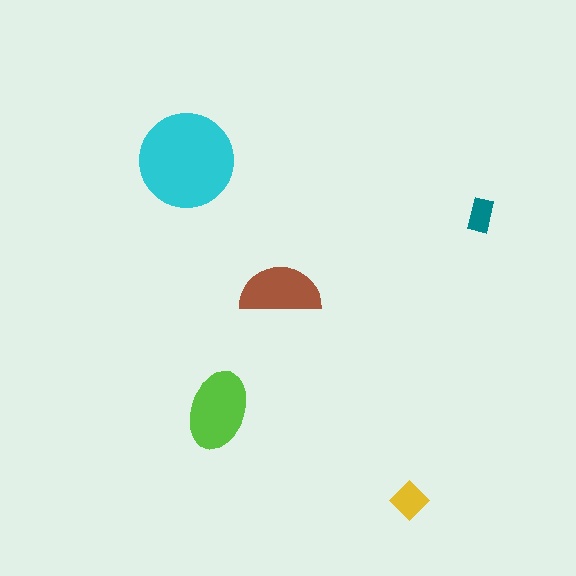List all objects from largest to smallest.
The cyan circle, the lime ellipse, the brown semicircle, the yellow diamond, the teal rectangle.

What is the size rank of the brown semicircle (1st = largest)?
3rd.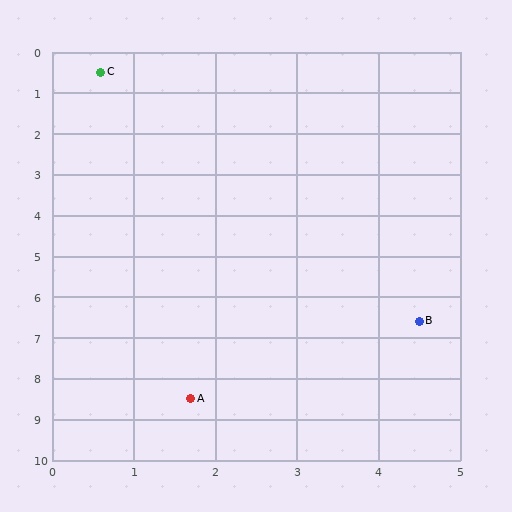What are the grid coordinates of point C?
Point C is at approximately (0.6, 0.5).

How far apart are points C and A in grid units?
Points C and A are about 8.1 grid units apart.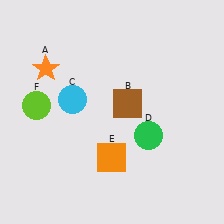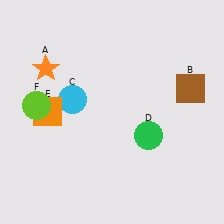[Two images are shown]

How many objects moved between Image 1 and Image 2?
2 objects moved between the two images.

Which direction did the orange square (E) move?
The orange square (E) moved left.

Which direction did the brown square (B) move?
The brown square (B) moved right.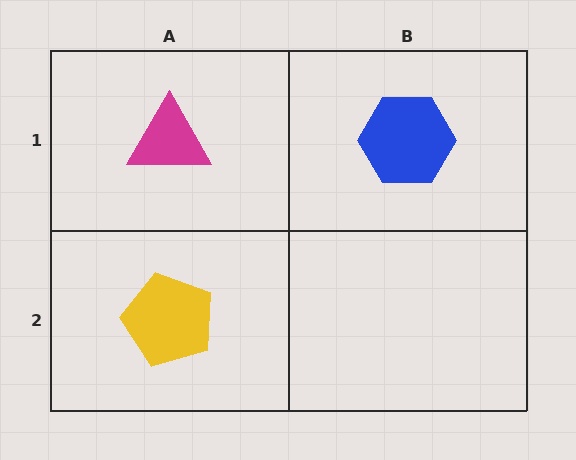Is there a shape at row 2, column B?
No, that cell is empty.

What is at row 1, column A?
A magenta triangle.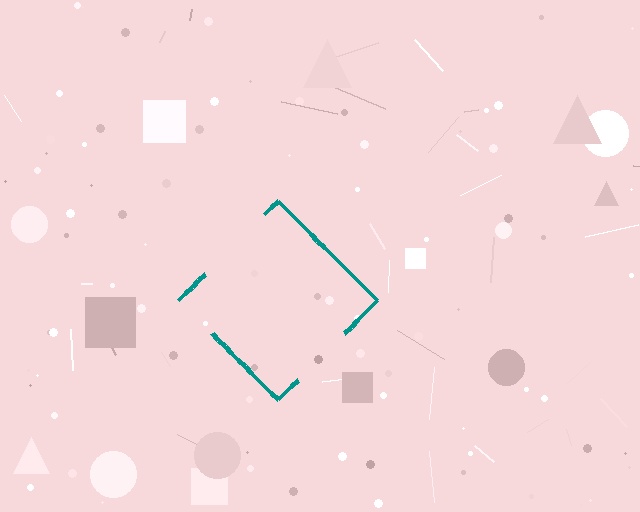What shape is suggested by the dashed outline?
The dashed outline suggests a diamond.